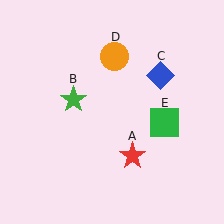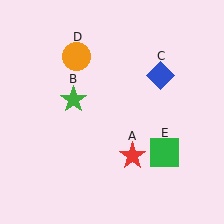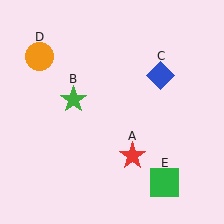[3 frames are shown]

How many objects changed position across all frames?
2 objects changed position: orange circle (object D), green square (object E).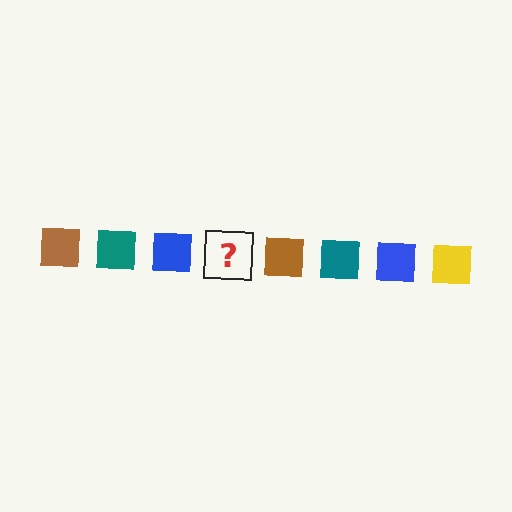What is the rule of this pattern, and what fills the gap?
The rule is that the pattern cycles through brown, teal, blue, yellow squares. The gap should be filled with a yellow square.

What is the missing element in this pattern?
The missing element is a yellow square.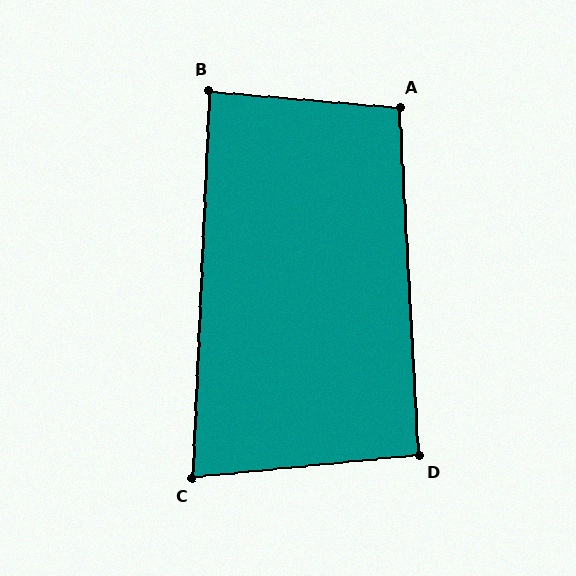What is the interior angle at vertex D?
Approximately 92 degrees (approximately right).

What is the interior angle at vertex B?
Approximately 88 degrees (approximately right).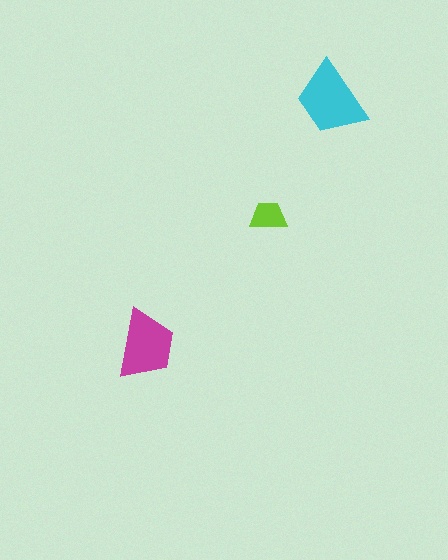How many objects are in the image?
There are 3 objects in the image.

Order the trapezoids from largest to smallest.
the cyan one, the magenta one, the lime one.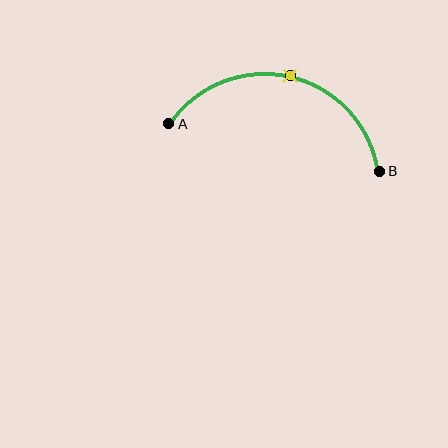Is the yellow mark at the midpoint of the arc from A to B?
Yes. The yellow mark lies on the arc at equal arc-length from both A and B — it is the arc midpoint.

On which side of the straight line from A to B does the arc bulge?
The arc bulges above the straight line connecting A and B.